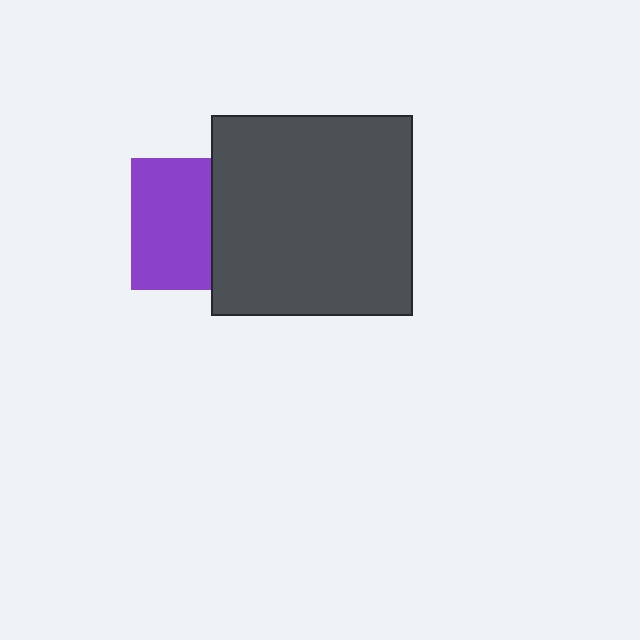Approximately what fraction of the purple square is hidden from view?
Roughly 39% of the purple square is hidden behind the dark gray square.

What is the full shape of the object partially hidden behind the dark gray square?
The partially hidden object is a purple square.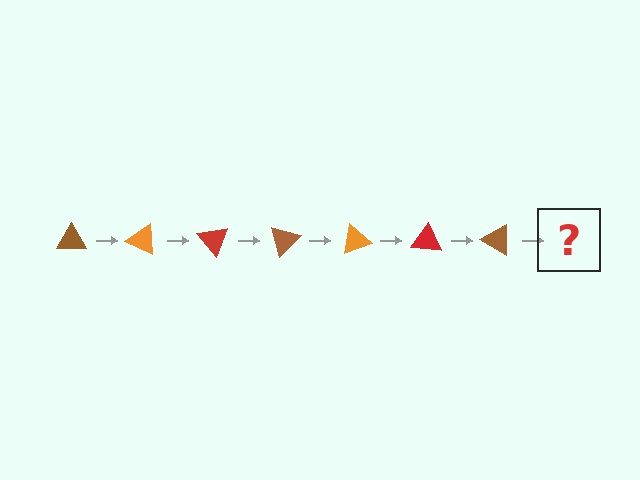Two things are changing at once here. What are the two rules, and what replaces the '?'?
The two rules are that it rotates 25 degrees each step and the color cycles through brown, orange, and red. The '?' should be an orange triangle, rotated 175 degrees from the start.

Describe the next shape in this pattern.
It should be an orange triangle, rotated 175 degrees from the start.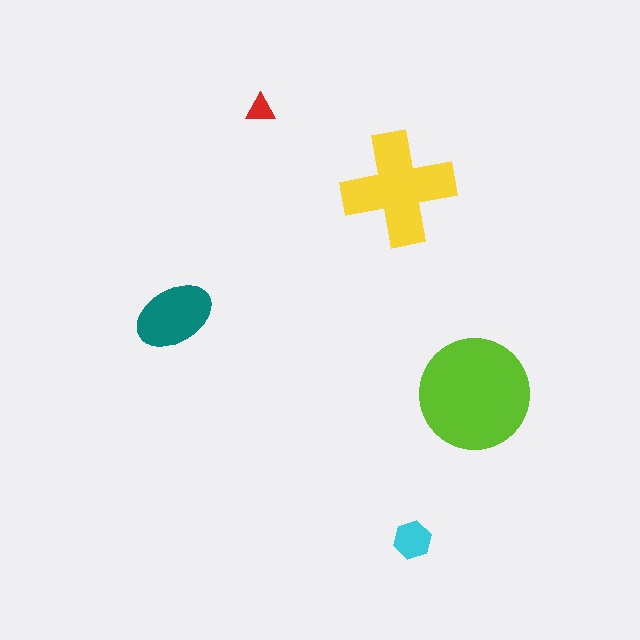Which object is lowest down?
The cyan hexagon is bottommost.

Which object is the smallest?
The red triangle.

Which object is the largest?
The lime circle.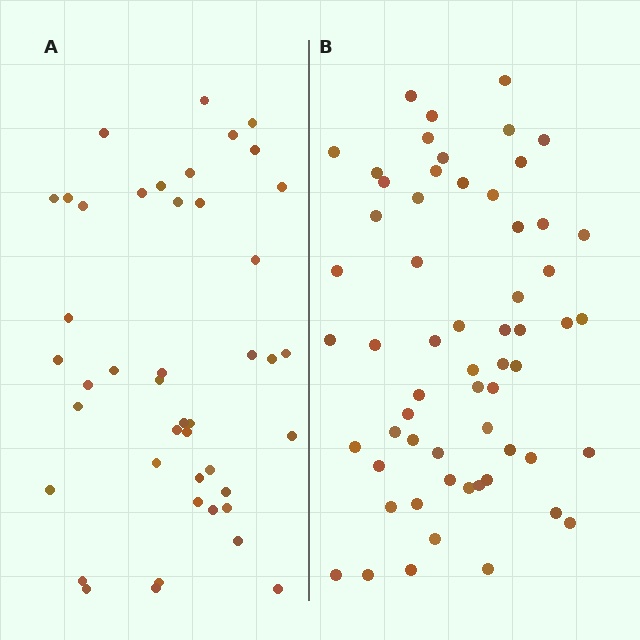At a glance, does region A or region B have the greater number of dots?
Region B (the right region) has more dots.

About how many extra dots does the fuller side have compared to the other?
Region B has approximately 15 more dots than region A.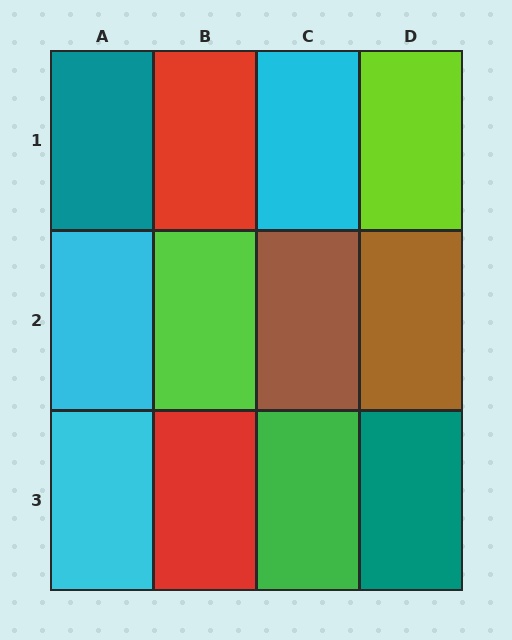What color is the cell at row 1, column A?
Teal.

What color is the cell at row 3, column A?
Cyan.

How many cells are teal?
2 cells are teal.